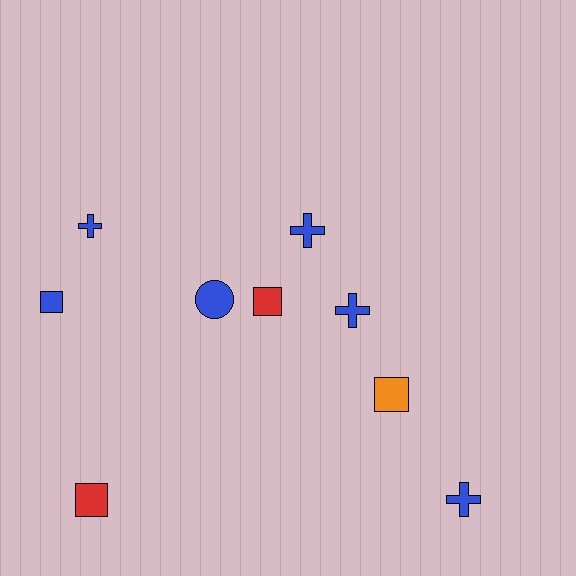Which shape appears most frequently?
Square, with 4 objects.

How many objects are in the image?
There are 9 objects.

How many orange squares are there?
There is 1 orange square.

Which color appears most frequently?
Blue, with 6 objects.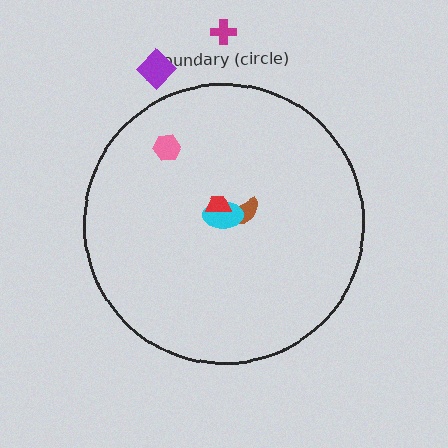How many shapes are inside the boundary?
4 inside, 2 outside.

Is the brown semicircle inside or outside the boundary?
Inside.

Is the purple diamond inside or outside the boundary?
Outside.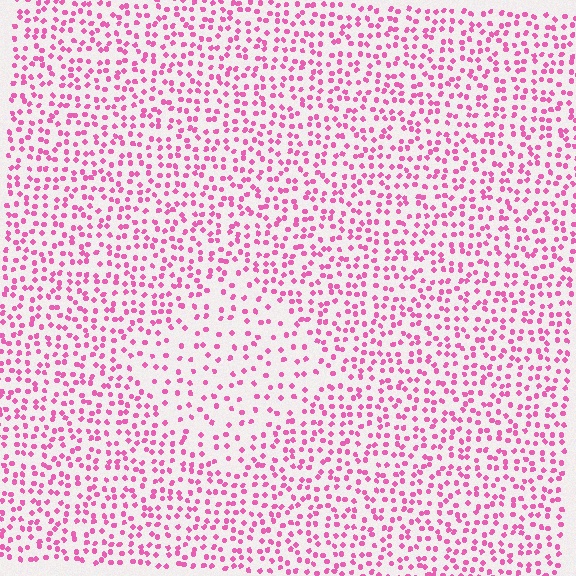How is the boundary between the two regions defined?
The boundary is defined by a change in element density (approximately 1.9x ratio). All elements are the same color, size, and shape.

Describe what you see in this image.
The image contains small pink elements arranged at two different densities. A diamond-shaped region is visible where the elements are less densely packed than the surrounding area.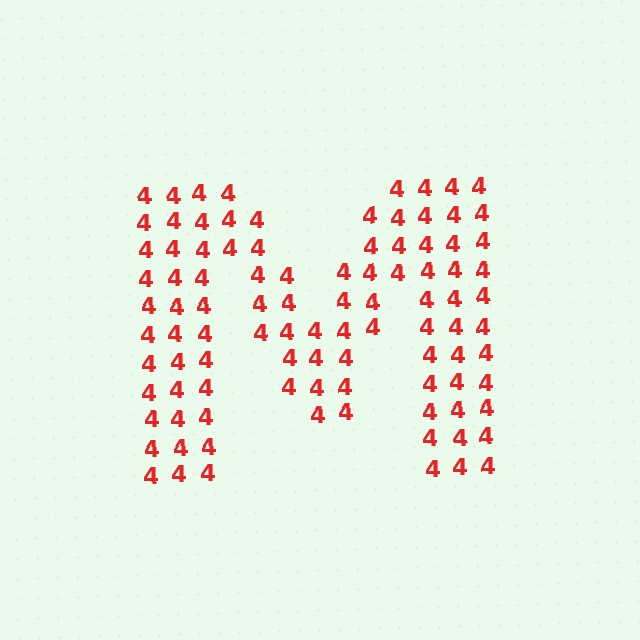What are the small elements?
The small elements are digit 4's.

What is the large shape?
The large shape is the letter M.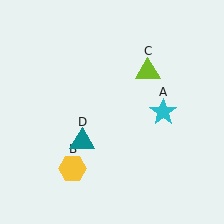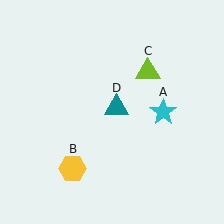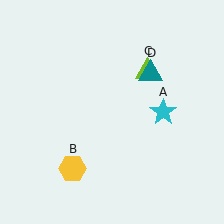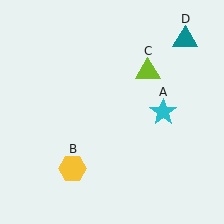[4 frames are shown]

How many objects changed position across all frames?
1 object changed position: teal triangle (object D).